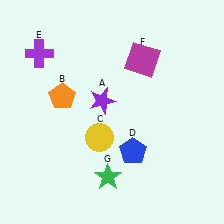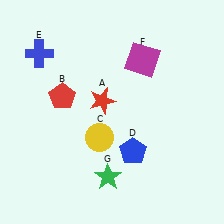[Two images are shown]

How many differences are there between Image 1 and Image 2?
There are 3 differences between the two images.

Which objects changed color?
A changed from purple to red. B changed from orange to red. E changed from purple to blue.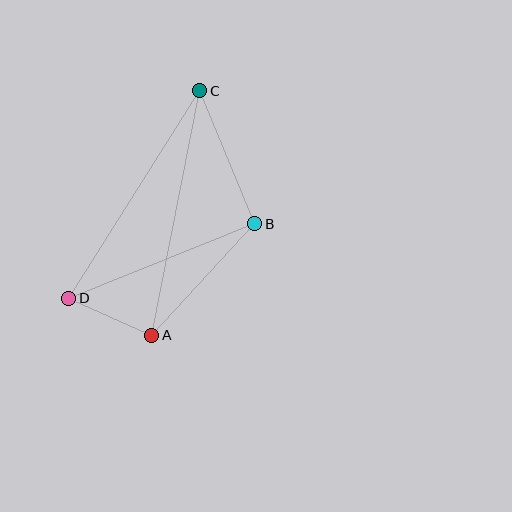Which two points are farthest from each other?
Points A and C are farthest from each other.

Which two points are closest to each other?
Points A and D are closest to each other.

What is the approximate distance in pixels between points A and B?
The distance between A and B is approximately 152 pixels.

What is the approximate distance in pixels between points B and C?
The distance between B and C is approximately 144 pixels.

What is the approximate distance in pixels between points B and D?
The distance between B and D is approximately 201 pixels.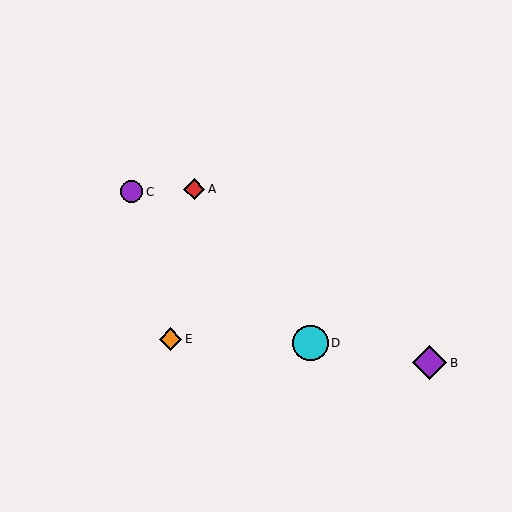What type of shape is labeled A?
Shape A is a red diamond.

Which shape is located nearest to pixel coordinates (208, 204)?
The red diamond (labeled A) at (194, 189) is nearest to that location.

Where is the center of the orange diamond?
The center of the orange diamond is at (170, 339).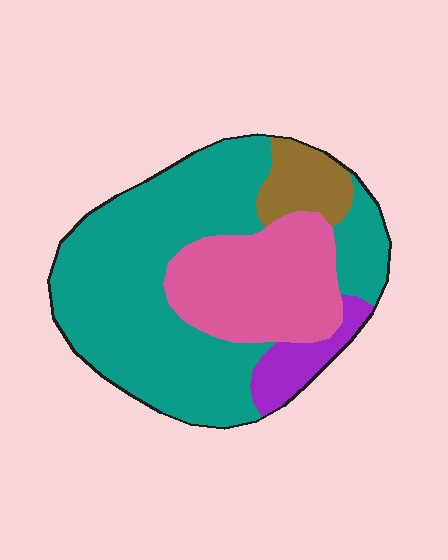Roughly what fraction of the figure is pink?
Pink takes up about one quarter (1/4) of the figure.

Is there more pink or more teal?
Teal.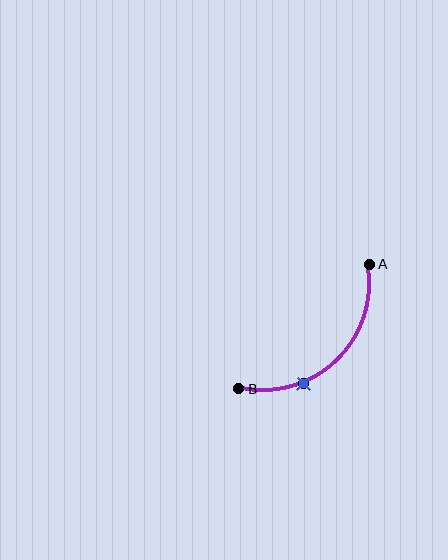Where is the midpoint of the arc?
The arc midpoint is the point on the curve farthest from the straight line joining A and B. It sits below and to the right of that line.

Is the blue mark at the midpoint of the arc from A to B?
No. The blue mark lies on the arc but is closer to endpoint B. The arc midpoint would be at the point on the curve equidistant along the arc from both A and B.